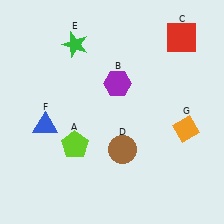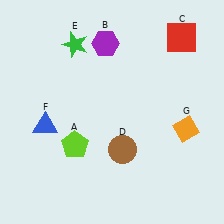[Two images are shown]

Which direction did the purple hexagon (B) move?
The purple hexagon (B) moved up.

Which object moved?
The purple hexagon (B) moved up.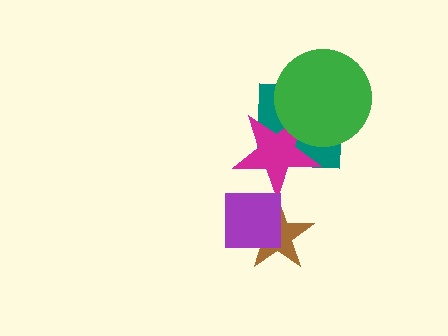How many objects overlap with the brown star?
1 object overlaps with the brown star.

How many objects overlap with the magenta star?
2 objects overlap with the magenta star.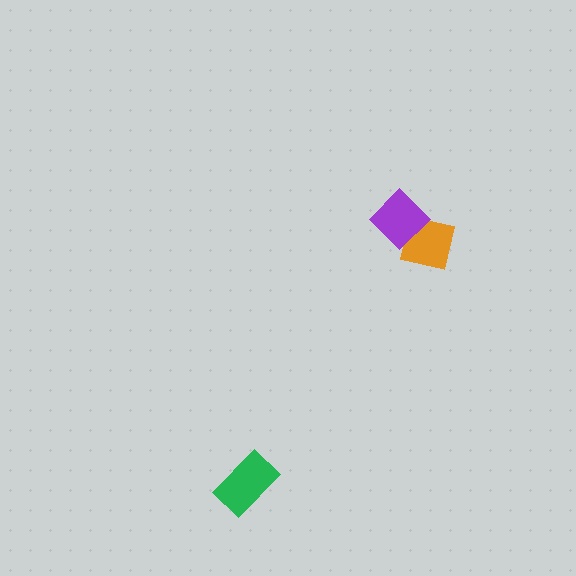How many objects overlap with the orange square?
1 object overlaps with the orange square.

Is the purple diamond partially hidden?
No, no other shape covers it.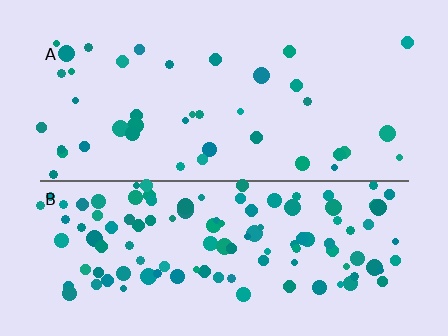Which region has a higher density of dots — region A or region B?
B (the bottom).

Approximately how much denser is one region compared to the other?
Approximately 2.7× — region B over region A.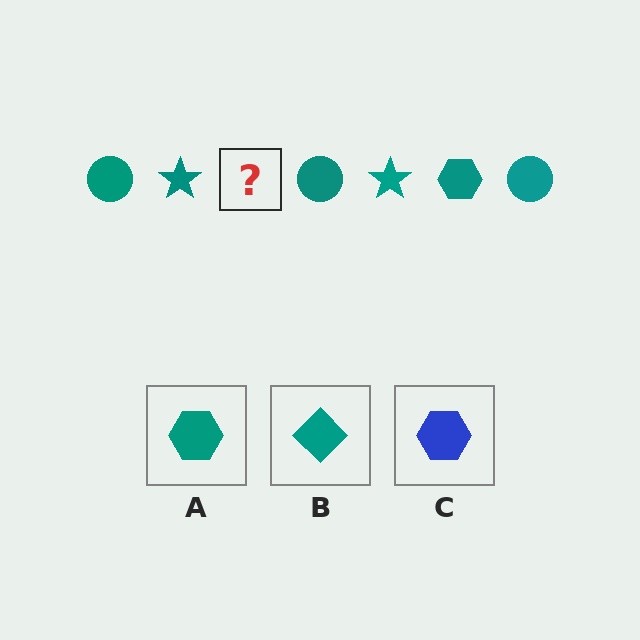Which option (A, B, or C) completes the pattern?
A.